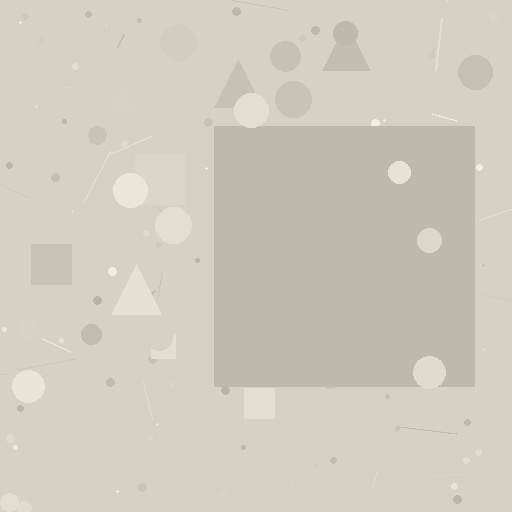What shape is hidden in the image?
A square is hidden in the image.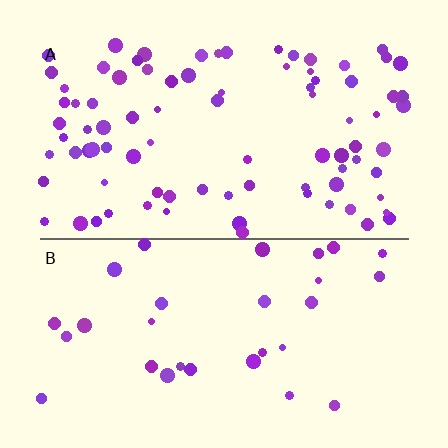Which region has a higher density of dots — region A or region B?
A (the top).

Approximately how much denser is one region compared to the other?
Approximately 2.8× — region A over region B.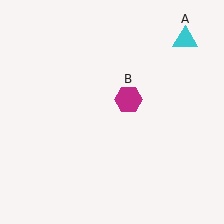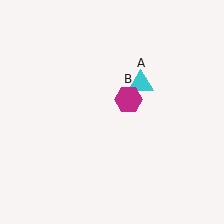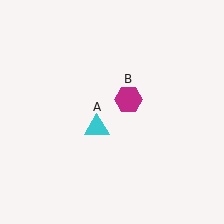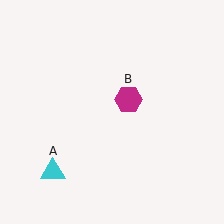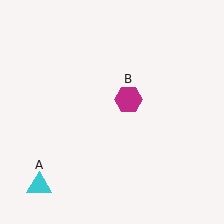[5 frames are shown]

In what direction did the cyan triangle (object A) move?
The cyan triangle (object A) moved down and to the left.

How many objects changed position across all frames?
1 object changed position: cyan triangle (object A).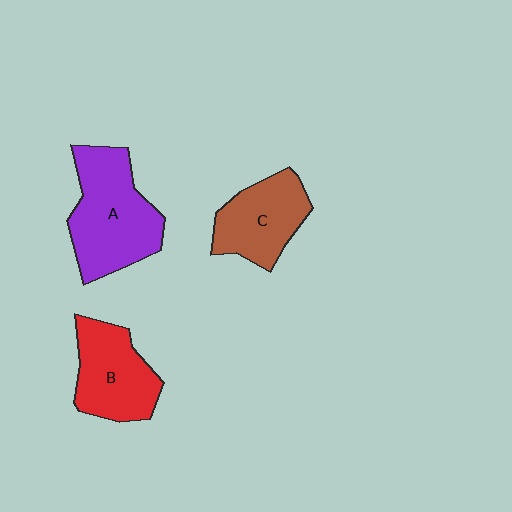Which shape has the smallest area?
Shape C (brown).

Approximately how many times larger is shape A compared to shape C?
Approximately 1.4 times.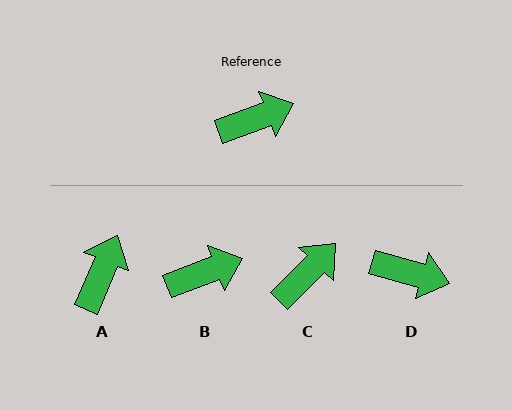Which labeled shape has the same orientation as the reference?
B.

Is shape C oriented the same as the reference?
No, it is off by about 25 degrees.